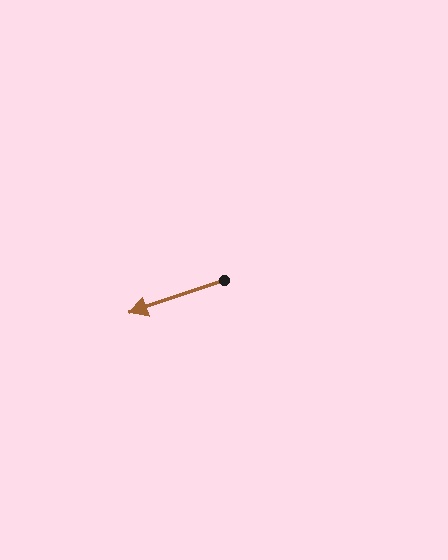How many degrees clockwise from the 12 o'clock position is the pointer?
Approximately 251 degrees.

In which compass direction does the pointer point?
West.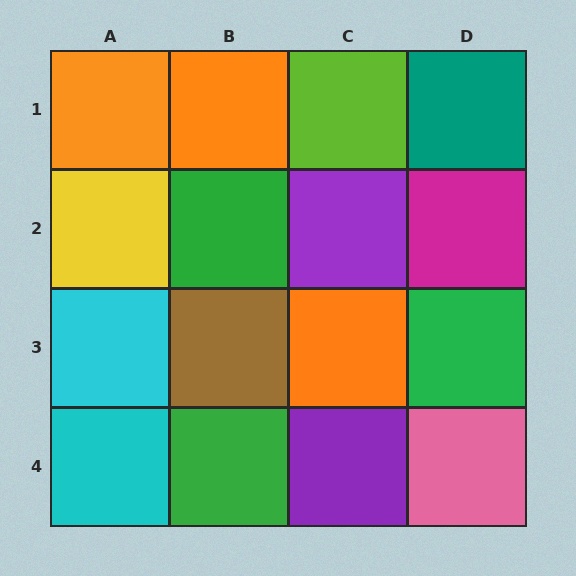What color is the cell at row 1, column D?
Teal.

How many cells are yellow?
1 cell is yellow.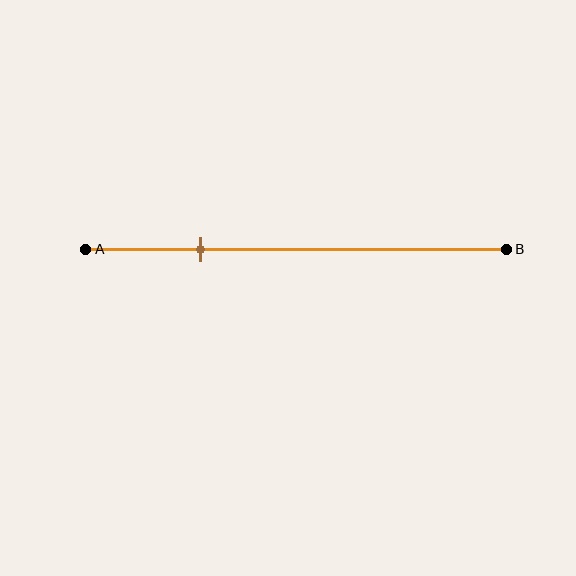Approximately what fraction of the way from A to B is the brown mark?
The brown mark is approximately 25% of the way from A to B.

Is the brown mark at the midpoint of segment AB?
No, the mark is at about 25% from A, not at the 50% midpoint.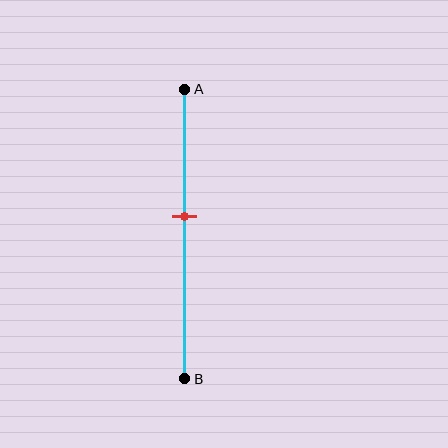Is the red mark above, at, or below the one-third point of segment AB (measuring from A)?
The red mark is below the one-third point of segment AB.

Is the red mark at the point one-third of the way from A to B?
No, the mark is at about 45% from A, not at the 33% one-third point.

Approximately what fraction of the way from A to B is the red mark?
The red mark is approximately 45% of the way from A to B.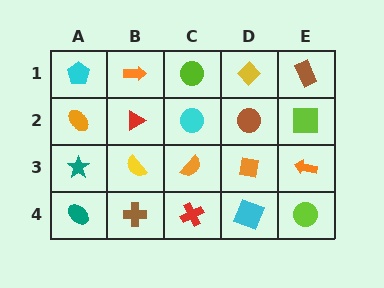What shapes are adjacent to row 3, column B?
A red triangle (row 2, column B), a brown cross (row 4, column B), a teal star (row 3, column A), an orange semicircle (row 3, column C).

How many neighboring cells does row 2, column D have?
4.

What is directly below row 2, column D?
An orange square.